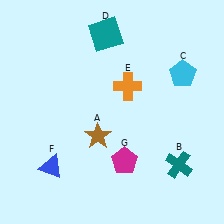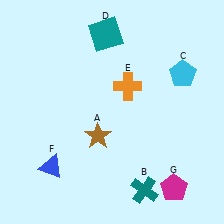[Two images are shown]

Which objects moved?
The objects that moved are: the teal cross (B), the magenta pentagon (G).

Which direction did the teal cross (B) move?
The teal cross (B) moved left.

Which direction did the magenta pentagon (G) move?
The magenta pentagon (G) moved right.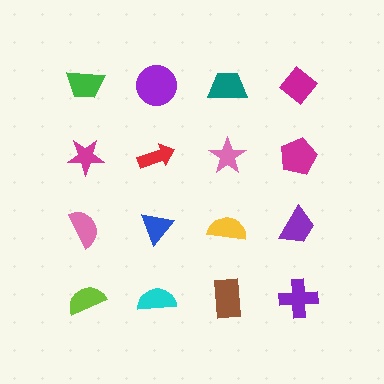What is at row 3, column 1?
A pink semicircle.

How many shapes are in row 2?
4 shapes.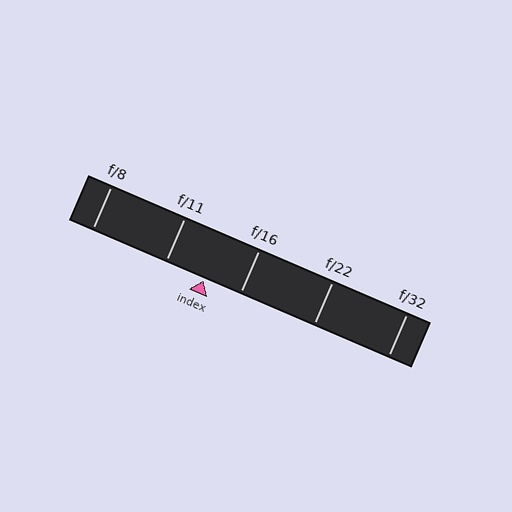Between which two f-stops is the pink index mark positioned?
The index mark is between f/11 and f/16.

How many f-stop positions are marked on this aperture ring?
There are 5 f-stop positions marked.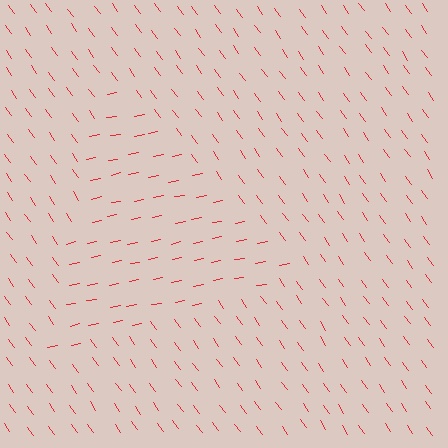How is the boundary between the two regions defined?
The boundary is defined purely by a change in line orientation (approximately 65 degrees difference). All lines are the same color and thickness.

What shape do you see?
I see a triangle.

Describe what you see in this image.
The image is filled with small red line segments. A triangle region in the image has lines oriented differently from the surrounding lines, creating a visible texture boundary.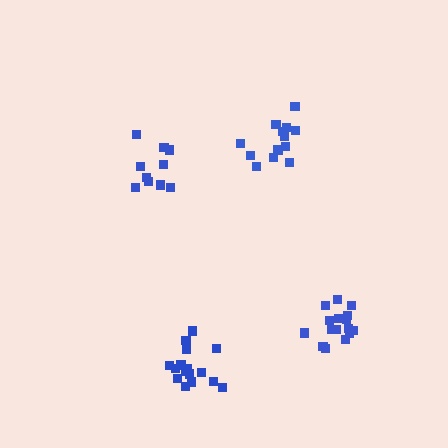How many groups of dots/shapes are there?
There are 4 groups.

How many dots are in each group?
Group 1: 16 dots, Group 2: 10 dots, Group 3: 16 dots, Group 4: 13 dots (55 total).